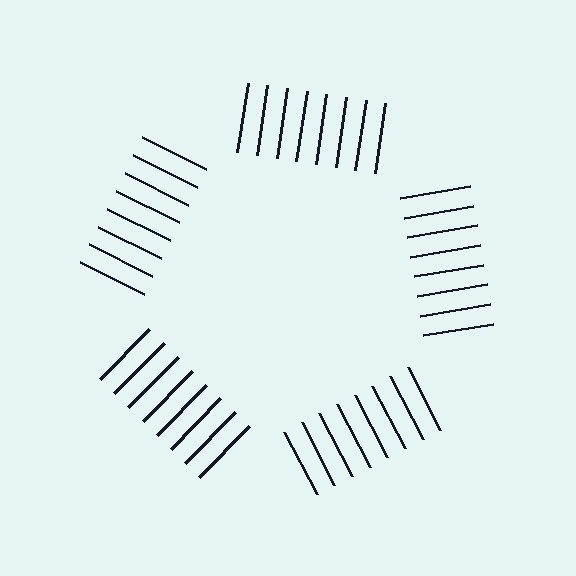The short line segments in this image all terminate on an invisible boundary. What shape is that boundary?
An illusory pentagon — the line segments terminate on its edges but no continuous stroke is drawn.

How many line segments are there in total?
40 — 8 along each of the 5 edges.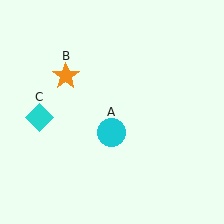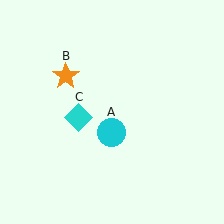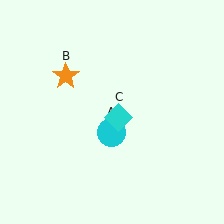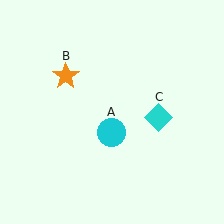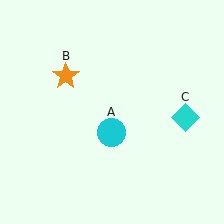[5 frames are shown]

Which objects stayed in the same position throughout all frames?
Cyan circle (object A) and orange star (object B) remained stationary.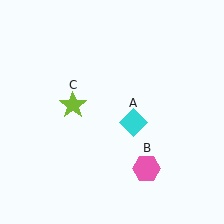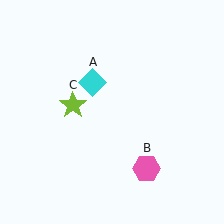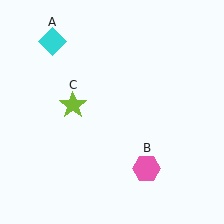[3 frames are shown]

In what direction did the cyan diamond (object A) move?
The cyan diamond (object A) moved up and to the left.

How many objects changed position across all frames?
1 object changed position: cyan diamond (object A).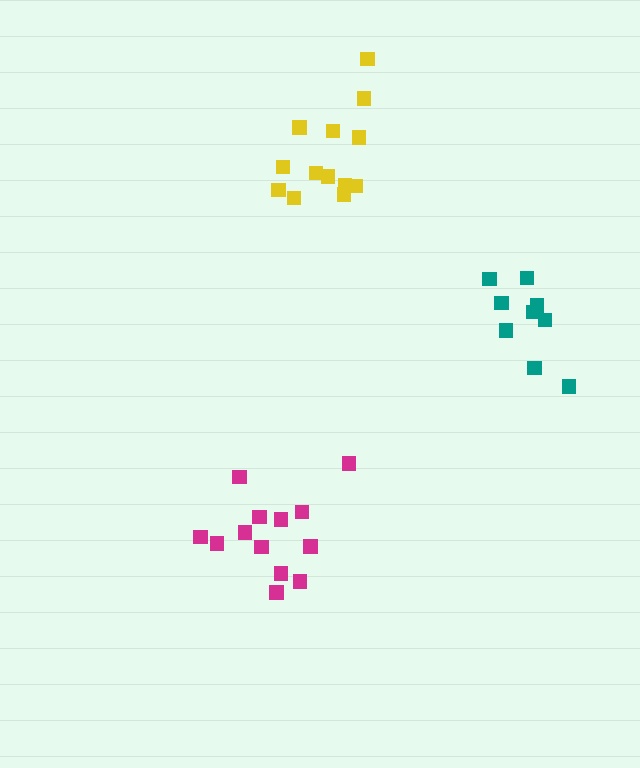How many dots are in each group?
Group 1: 9 dots, Group 2: 13 dots, Group 3: 14 dots (36 total).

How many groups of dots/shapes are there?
There are 3 groups.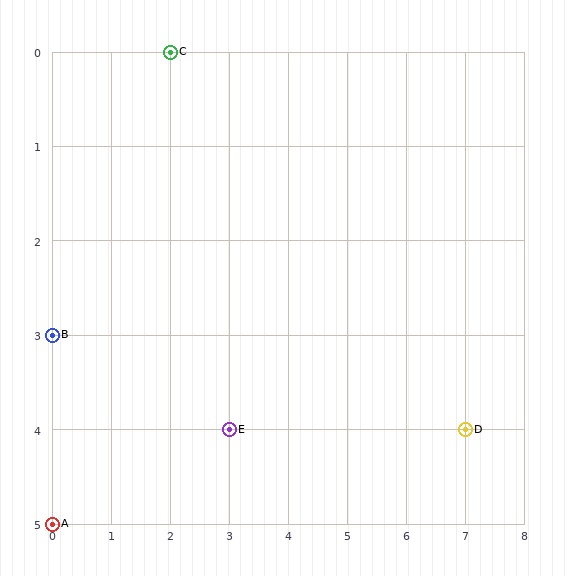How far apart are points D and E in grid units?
Points D and E are 4 columns apart.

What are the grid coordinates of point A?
Point A is at grid coordinates (0, 5).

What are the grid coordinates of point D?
Point D is at grid coordinates (7, 4).